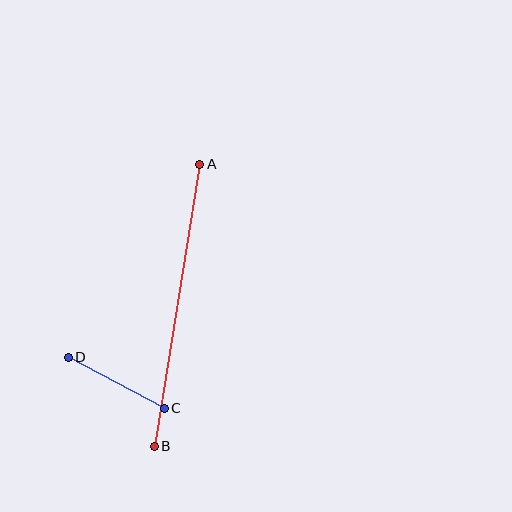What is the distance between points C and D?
The distance is approximately 109 pixels.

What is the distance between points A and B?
The distance is approximately 286 pixels.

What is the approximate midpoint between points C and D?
The midpoint is at approximately (116, 383) pixels.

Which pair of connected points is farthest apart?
Points A and B are farthest apart.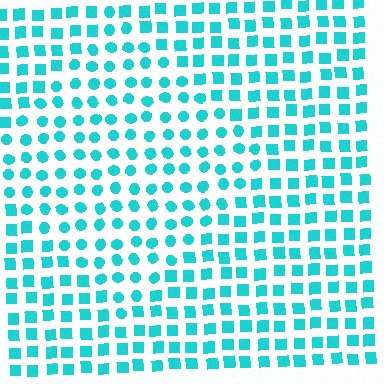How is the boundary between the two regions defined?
The boundary is defined by a change in element shape: circles inside vs. squares outside. All elements share the same color and spacing.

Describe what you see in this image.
The image is filled with small cyan elements arranged in a uniform grid. A diamond-shaped region contains circles, while the surrounding area contains squares. The boundary is defined purely by the change in element shape.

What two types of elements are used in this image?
The image uses circles inside the diamond region and squares outside it.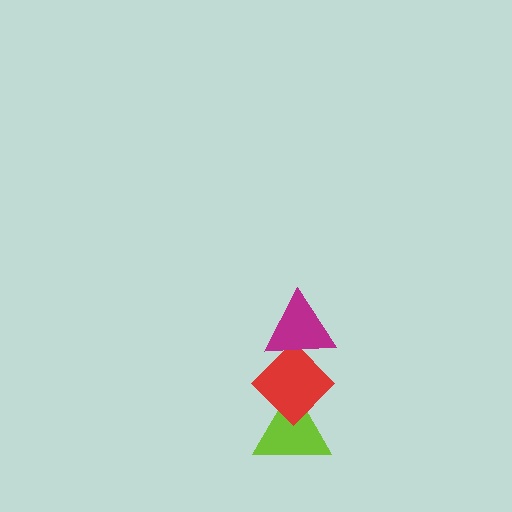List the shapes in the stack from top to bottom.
From top to bottom: the magenta triangle, the red diamond, the lime triangle.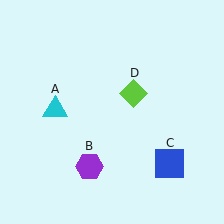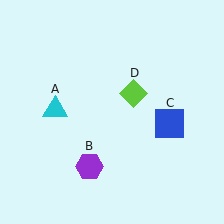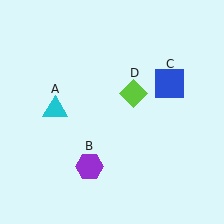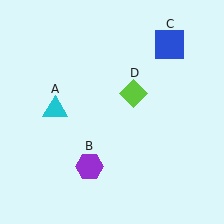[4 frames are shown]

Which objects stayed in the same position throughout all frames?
Cyan triangle (object A) and purple hexagon (object B) and lime diamond (object D) remained stationary.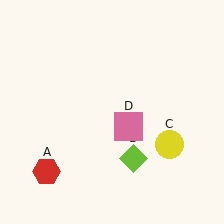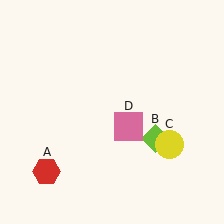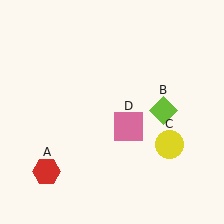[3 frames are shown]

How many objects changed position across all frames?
1 object changed position: lime diamond (object B).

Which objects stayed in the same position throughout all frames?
Red hexagon (object A) and yellow circle (object C) and pink square (object D) remained stationary.